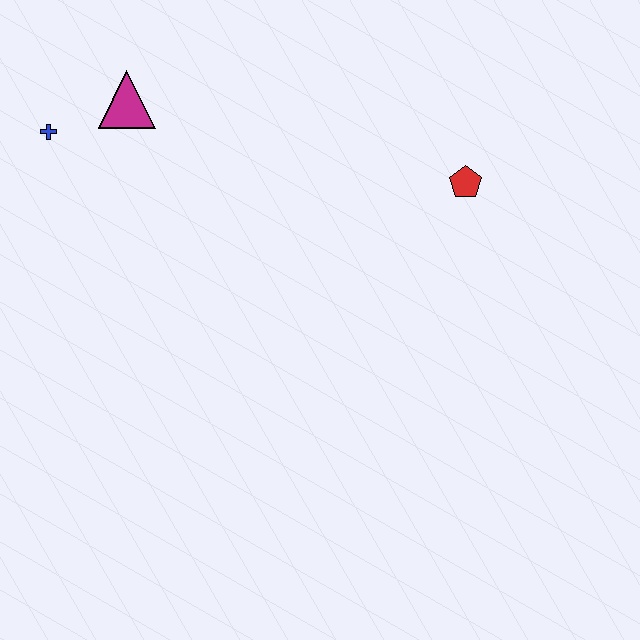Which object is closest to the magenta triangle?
The blue cross is closest to the magenta triangle.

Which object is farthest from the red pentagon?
The blue cross is farthest from the red pentagon.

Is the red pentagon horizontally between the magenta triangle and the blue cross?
No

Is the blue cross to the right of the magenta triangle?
No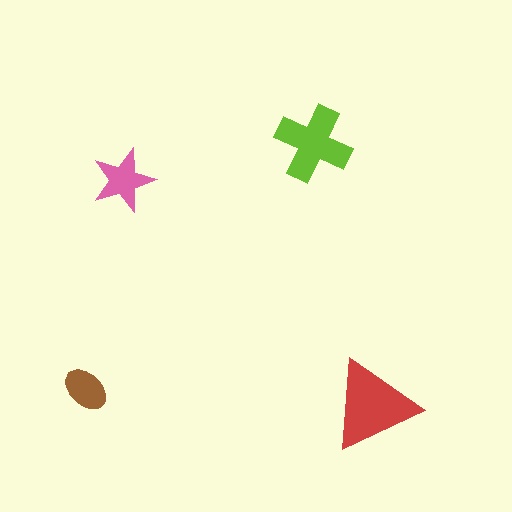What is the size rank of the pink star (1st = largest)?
3rd.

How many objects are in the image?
There are 4 objects in the image.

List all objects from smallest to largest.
The brown ellipse, the pink star, the lime cross, the red triangle.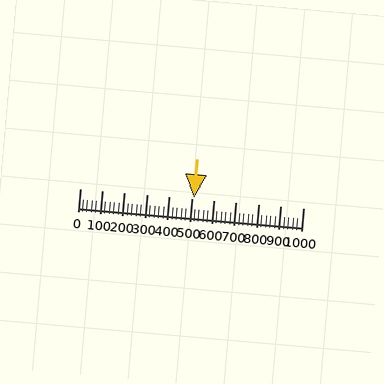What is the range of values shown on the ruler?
The ruler shows values from 0 to 1000.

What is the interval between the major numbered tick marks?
The major tick marks are spaced 100 units apart.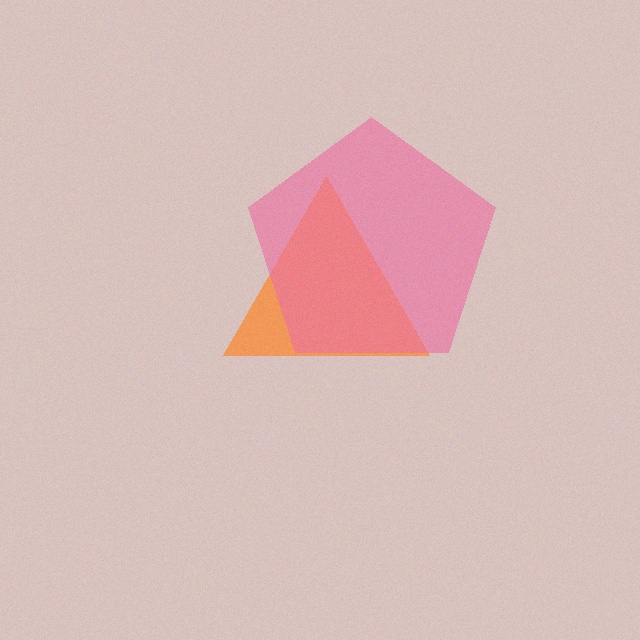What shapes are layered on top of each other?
The layered shapes are: an orange triangle, a pink pentagon.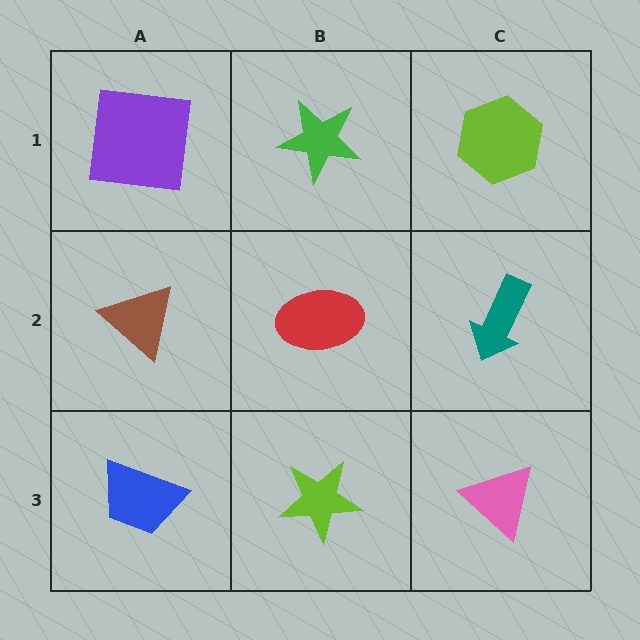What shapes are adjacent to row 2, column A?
A purple square (row 1, column A), a blue trapezoid (row 3, column A), a red ellipse (row 2, column B).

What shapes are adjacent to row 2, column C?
A lime hexagon (row 1, column C), a pink triangle (row 3, column C), a red ellipse (row 2, column B).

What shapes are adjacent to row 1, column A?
A brown triangle (row 2, column A), a green star (row 1, column B).